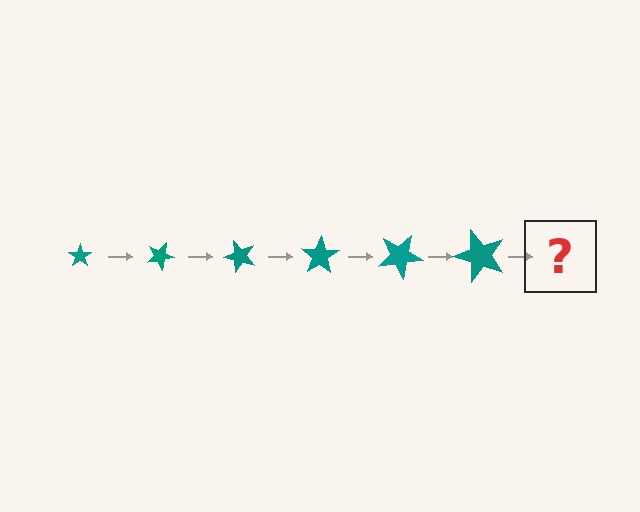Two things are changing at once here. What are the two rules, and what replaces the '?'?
The two rules are that the star grows larger each step and it rotates 25 degrees each step. The '?' should be a star, larger than the previous one and rotated 150 degrees from the start.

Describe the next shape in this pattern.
It should be a star, larger than the previous one and rotated 150 degrees from the start.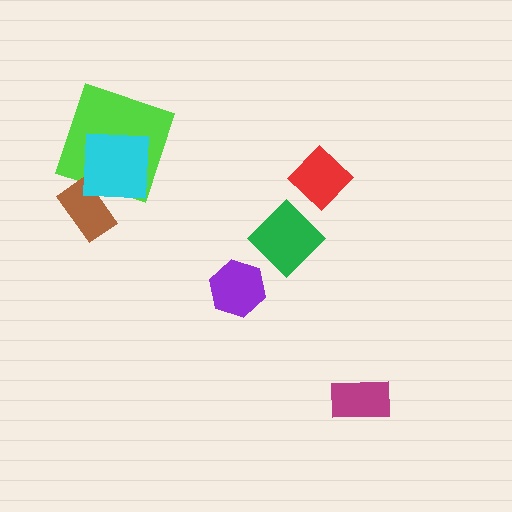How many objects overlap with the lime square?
1 object overlaps with the lime square.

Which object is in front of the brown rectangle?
The cyan square is in front of the brown rectangle.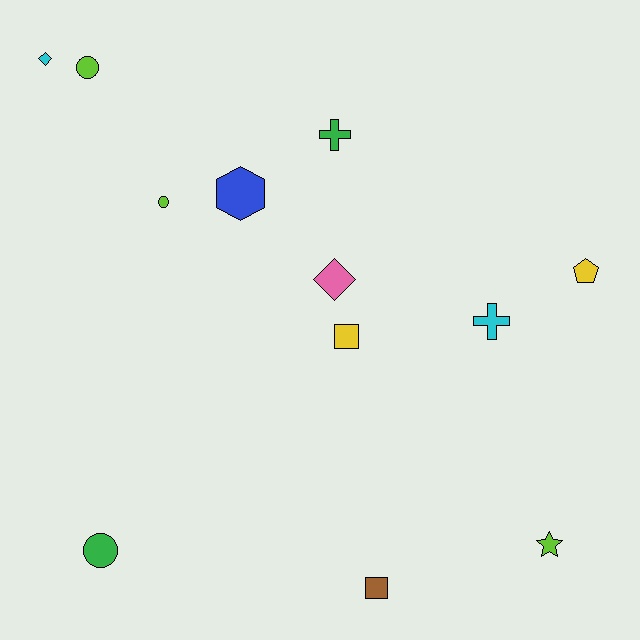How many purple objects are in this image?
There are no purple objects.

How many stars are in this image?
There is 1 star.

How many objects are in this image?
There are 12 objects.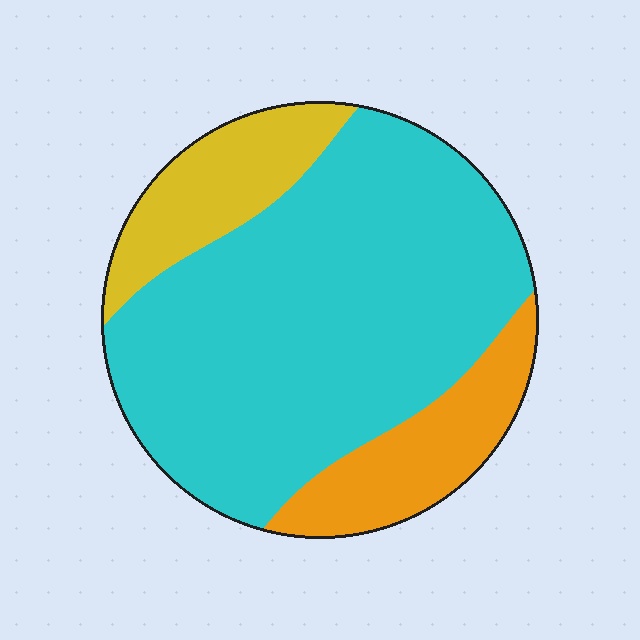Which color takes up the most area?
Cyan, at roughly 70%.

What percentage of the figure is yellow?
Yellow takes up about one eighth (1/8) of the figure.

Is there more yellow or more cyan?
Cyan.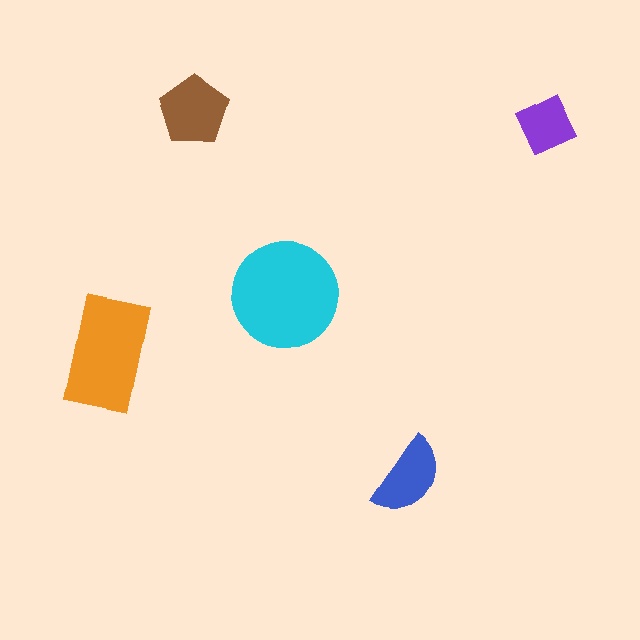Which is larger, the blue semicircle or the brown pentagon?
The brown pentagon.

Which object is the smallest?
The purple diamond.